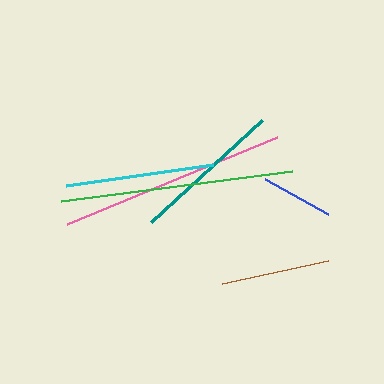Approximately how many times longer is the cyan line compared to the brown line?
The cyan line is approximately 1.4 times the length of the brown line.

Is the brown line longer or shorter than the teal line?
The teal line is longer than the brown line.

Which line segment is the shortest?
The blue line is the shortest at approximately 72 pixels.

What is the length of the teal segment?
The teal segment is approximately 151 pixels long.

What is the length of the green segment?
The green segment is approximately 234 pixels long.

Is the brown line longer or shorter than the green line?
The green line is longer than the brown line.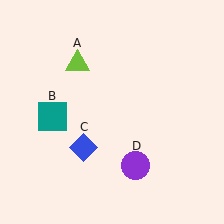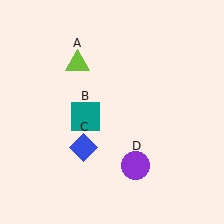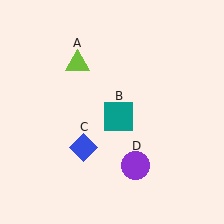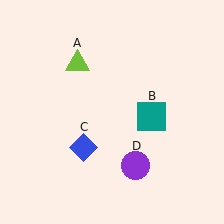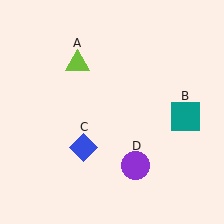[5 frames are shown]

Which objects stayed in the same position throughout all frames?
Lime triangle (object A) and blue diamond (object C) and purple circle (object D) remained stationary.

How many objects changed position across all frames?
1 object changed position: teal square (object B).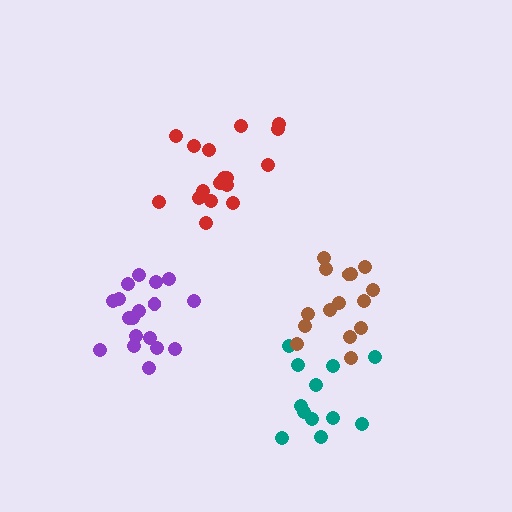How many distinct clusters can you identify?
There are 4 distinct clusters.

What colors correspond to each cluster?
The clusters are colored: red, teal, purple, brown.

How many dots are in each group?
Group 1: 17 dots, Group 2: 12 dots, Group 3: 18 dots, Group 4: 15 dots (62 total).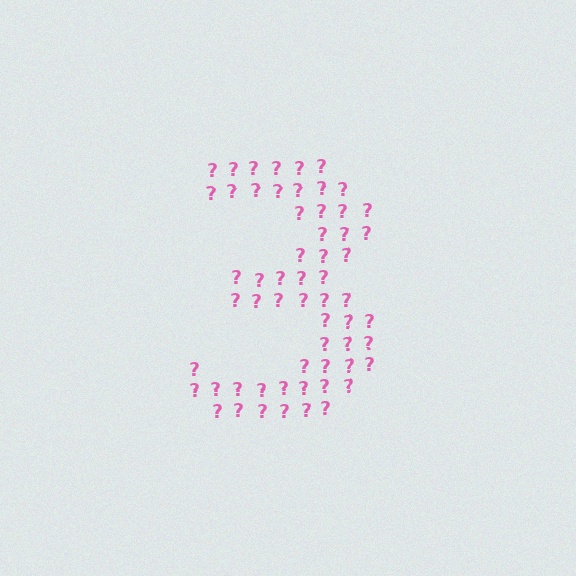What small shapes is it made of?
It is made of small question marks.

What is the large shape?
The large shape is the digit 3.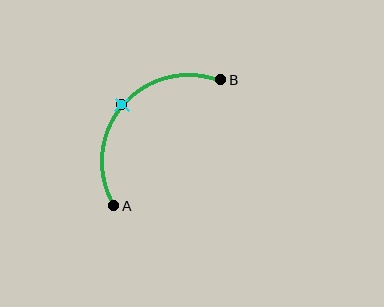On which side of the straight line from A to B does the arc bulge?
The arc bulges above and to the left of the straight line connecting A and B.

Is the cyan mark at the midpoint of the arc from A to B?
Yes. The cyan mark lies on the arc at equal arc-length from both A and B — it is the arc midpoint.